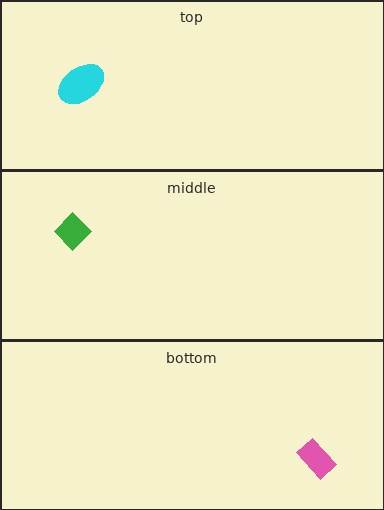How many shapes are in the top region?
1.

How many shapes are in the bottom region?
1.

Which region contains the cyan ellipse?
The top region.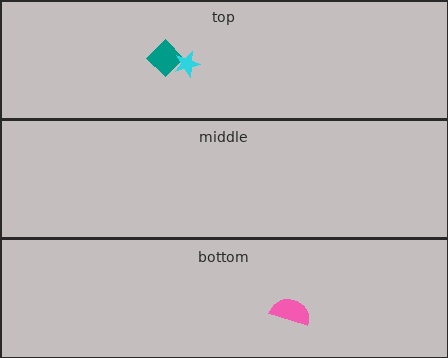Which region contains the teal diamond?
The top region.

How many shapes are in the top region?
2.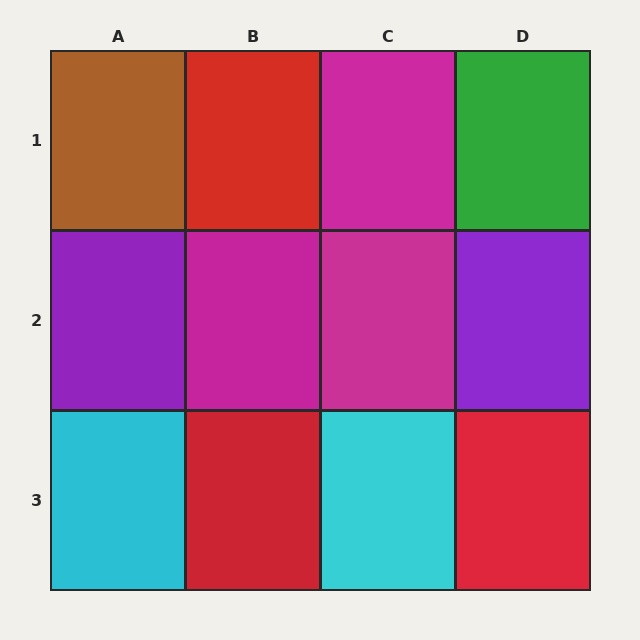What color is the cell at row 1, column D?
Green.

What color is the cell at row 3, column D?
Red.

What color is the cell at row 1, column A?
Brown.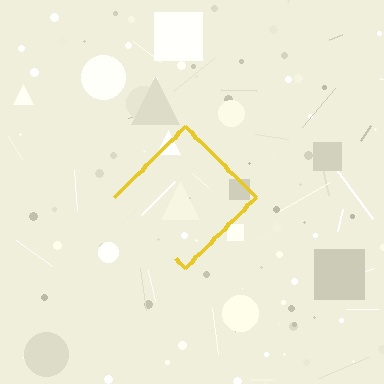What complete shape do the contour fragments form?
The contour fragments form a diamond.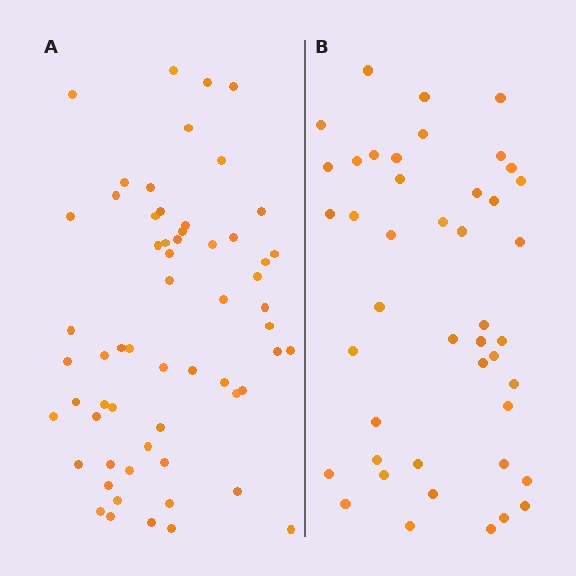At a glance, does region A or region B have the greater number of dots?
Region A (the left region) has more dots.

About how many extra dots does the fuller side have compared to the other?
Region A has approximately 15 more dots than region B.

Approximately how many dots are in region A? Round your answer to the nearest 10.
About 60 dots.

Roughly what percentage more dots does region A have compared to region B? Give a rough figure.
About 35% more.